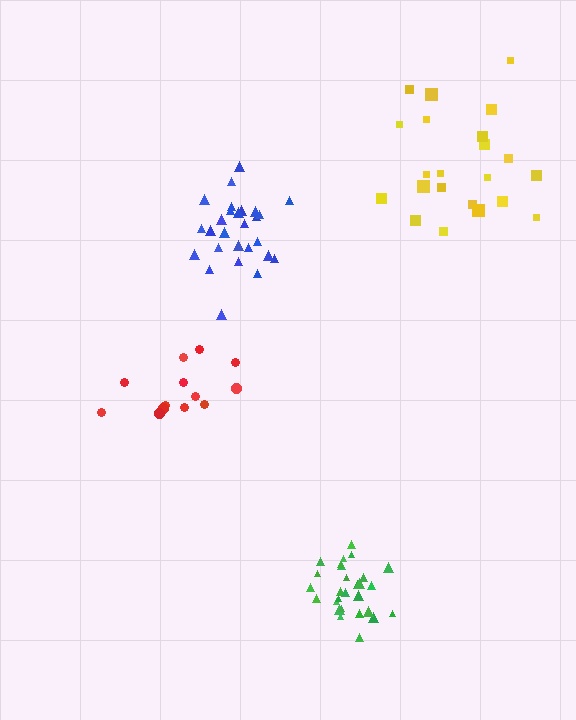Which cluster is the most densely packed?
Green.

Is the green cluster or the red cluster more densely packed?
Green.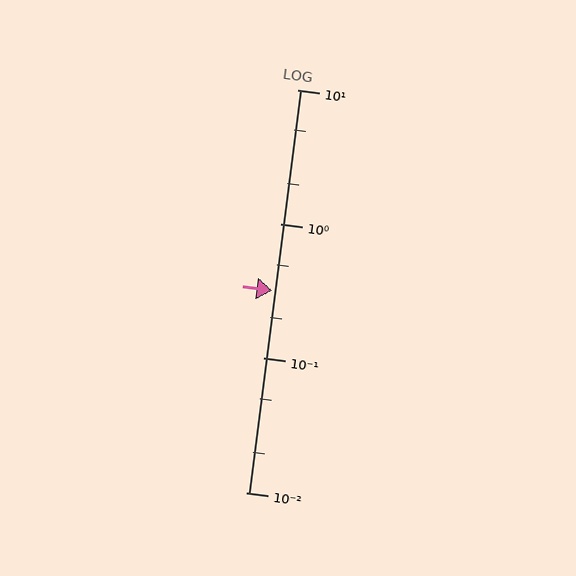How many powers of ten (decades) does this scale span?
The scale spans 3 decades, from 0.01 to 10.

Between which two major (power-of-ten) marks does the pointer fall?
The pointer is between 0.1 and 1.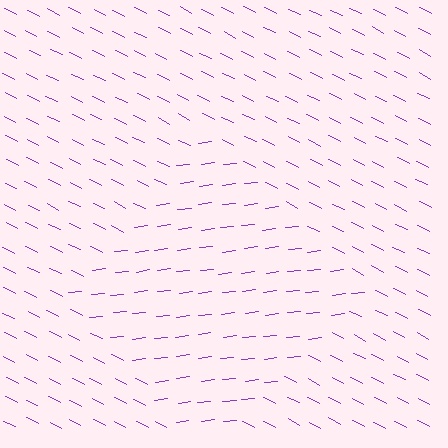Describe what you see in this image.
The image is filled with small purple line segments. A diamond region in the image has lines oriented differently from the surrounding lines, creating a visible texture boundary.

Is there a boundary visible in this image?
Yes, there is a texture boundary formed by a change in line orientation.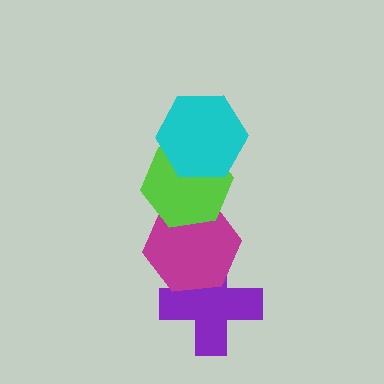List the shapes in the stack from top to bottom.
From top to bottom: the cyan hexagon, the lime hexagon, the magenta hexagon, the purple cross.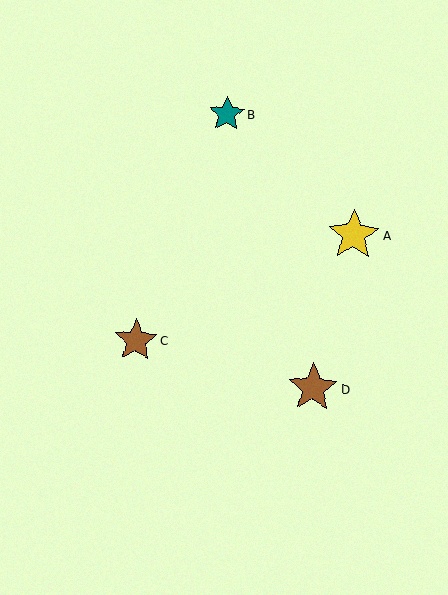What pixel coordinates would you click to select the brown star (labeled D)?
Click at (313, 388) to select the brown star D.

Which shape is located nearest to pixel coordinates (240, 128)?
The teal star (labeled B) at (227, 114) is nearest to that location.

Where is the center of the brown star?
The center of the brown star is at (136, 340).